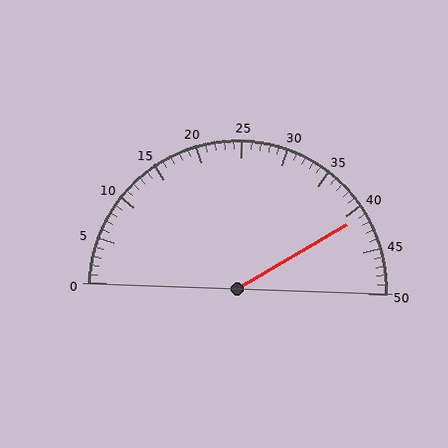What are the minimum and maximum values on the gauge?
The gauge ranges from 0 to 50.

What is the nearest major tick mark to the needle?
The nearest major tick mark is 40.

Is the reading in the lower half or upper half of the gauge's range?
The reading is in the upper half of the range (0 to 50).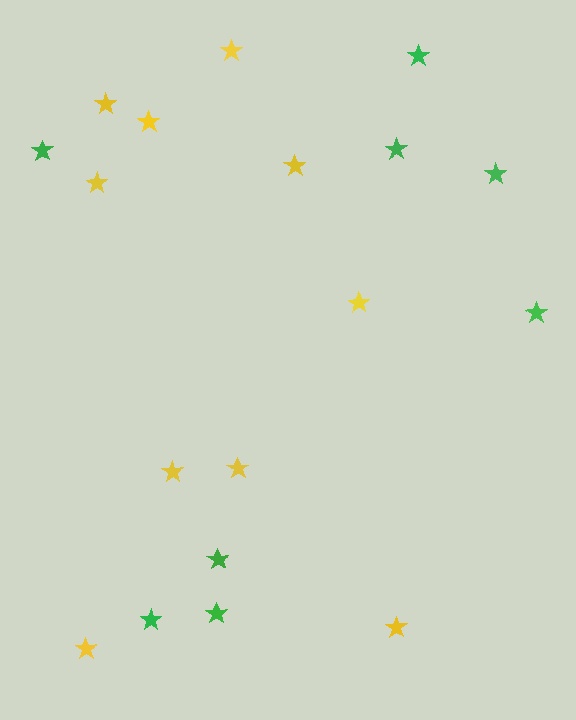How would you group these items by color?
There are 2 groups: one group of green stars (8) and one group of yellow stars (10).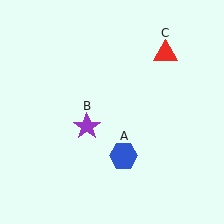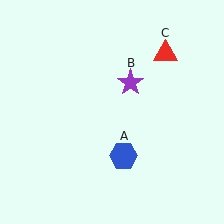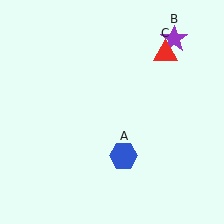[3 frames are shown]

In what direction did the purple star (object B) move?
The purple star (object B) moved up and to the right.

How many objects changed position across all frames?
1 object changed position: purple star (object B).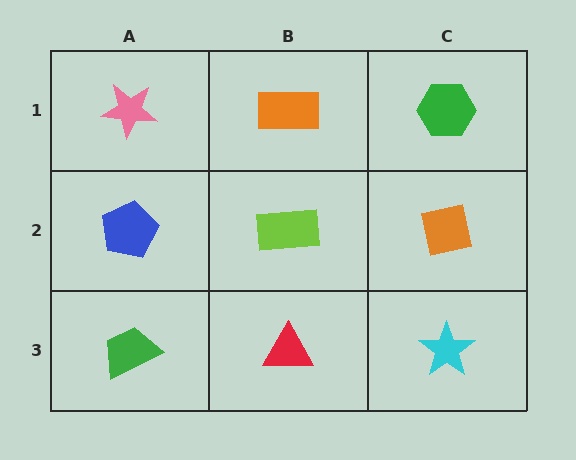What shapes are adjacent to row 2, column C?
A green hexagon (row 1, column C), a cyan star (row 3, column C), a lime rectangle (row 2, column B).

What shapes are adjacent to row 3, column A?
A blue pentagon (row 2, column A), a red triangle (row 3, column B).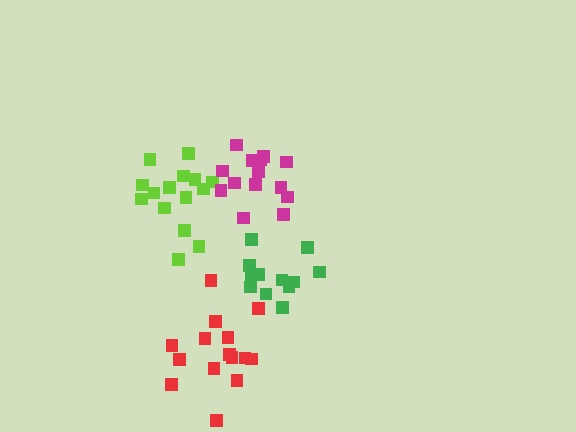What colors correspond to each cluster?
The clusters are colored: lime, green, magenta, red.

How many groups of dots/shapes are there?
There are 4 groups.